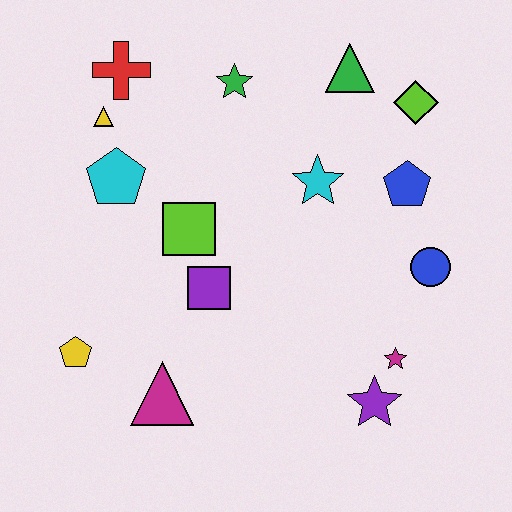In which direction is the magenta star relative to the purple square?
The magenta star is to the right of the purple square.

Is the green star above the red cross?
No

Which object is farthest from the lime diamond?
The yellow pentagon is farthest from the lime diamond.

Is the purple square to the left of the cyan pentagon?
No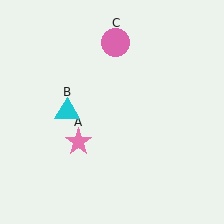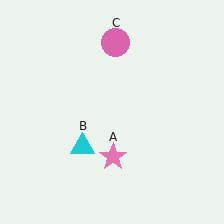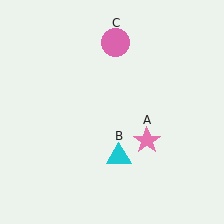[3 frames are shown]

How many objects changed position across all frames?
2 objects changed position: pink star (object A), cyan triangle (object B).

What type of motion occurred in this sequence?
The pink star (object A), cyan triangle (object B) rotated counterclockwise around the center of the scene.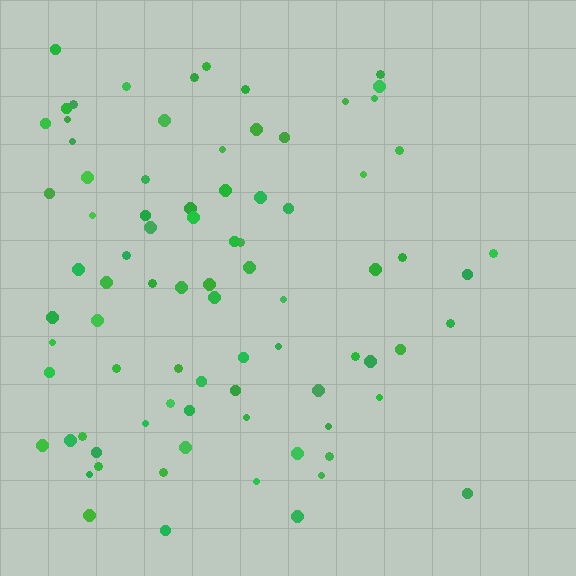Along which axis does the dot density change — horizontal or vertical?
Horizontal.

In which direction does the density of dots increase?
From right to left, with the left side densest.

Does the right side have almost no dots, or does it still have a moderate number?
Still a moderate number, just noticeably fewer than the left.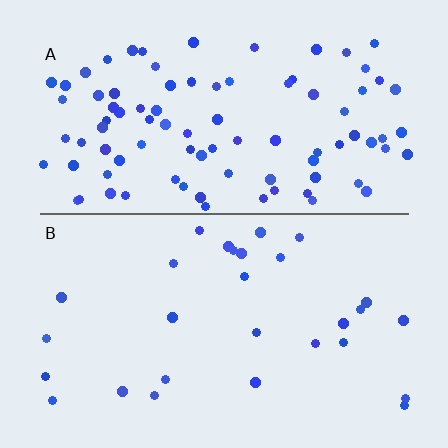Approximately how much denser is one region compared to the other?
Approximately 3.2× — region A over region B.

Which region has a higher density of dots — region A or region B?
A (the top).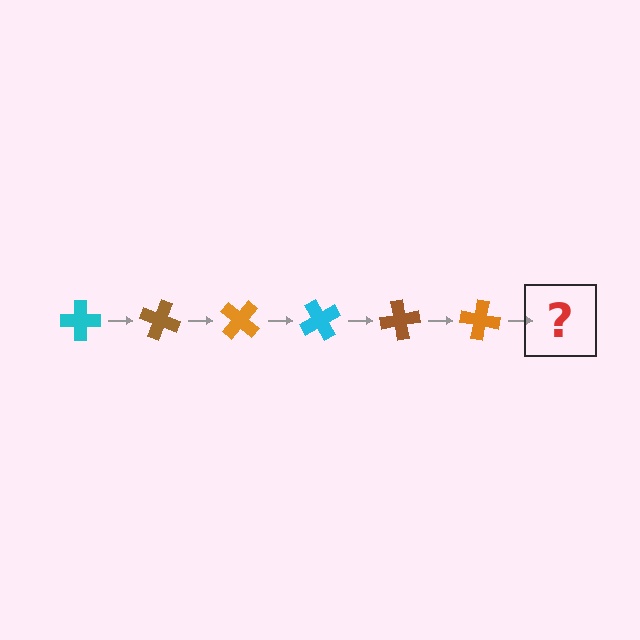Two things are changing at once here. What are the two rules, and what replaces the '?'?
The two rules are that it rotates 20 degrees each step and the color cycles through cyan, brown, and orange. The '?' should be a cyan cross, rotated 120 degrees from the start.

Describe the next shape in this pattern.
It should be a cyan cross, rotated 120 degrees from the start.